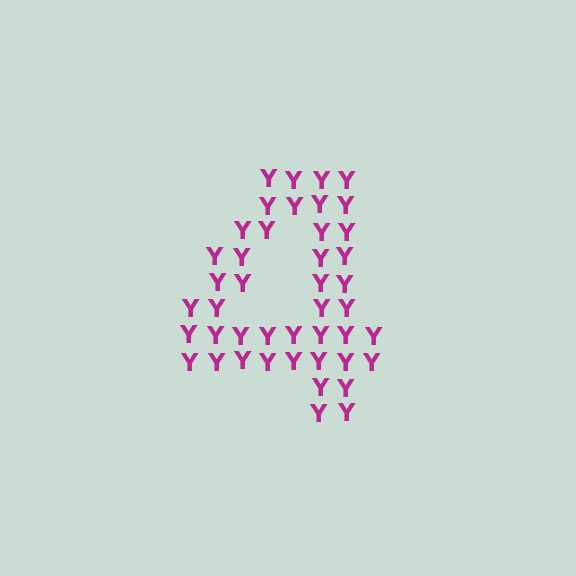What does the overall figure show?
The overall figure shows the digit 4.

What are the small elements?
The small elements are letter Y's.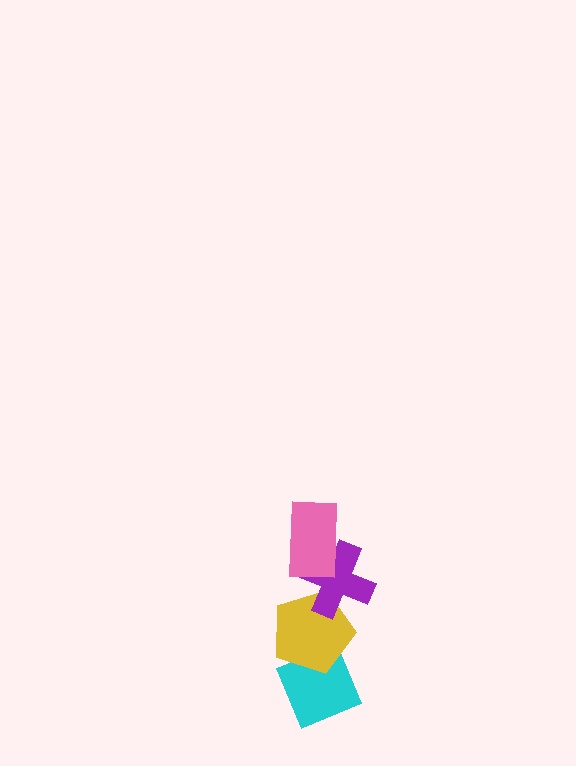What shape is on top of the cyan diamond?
The yellow pentagon is on top of the cyan diamond.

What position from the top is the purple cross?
The purple cross is 2nd from the top.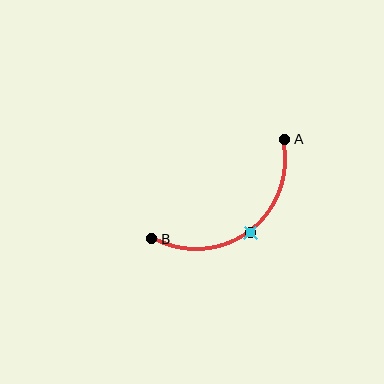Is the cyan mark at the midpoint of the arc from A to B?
Yes. The cyan mark lies on the arc at equal arc-length from both A and B — it is the arc midpoint.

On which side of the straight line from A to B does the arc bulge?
The arc bulges below and to the right of the straight line connecting A and B.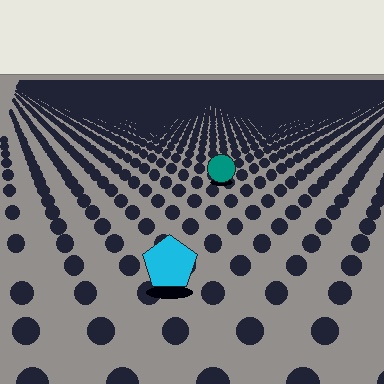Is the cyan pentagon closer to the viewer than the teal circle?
Yes. The cyan pentagon is closer — you can tell from the texture gradient: the ground texture is coarser near it.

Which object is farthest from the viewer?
The teal circle is farthest from the viewer. It appears smaller and the ground texture around it is denser.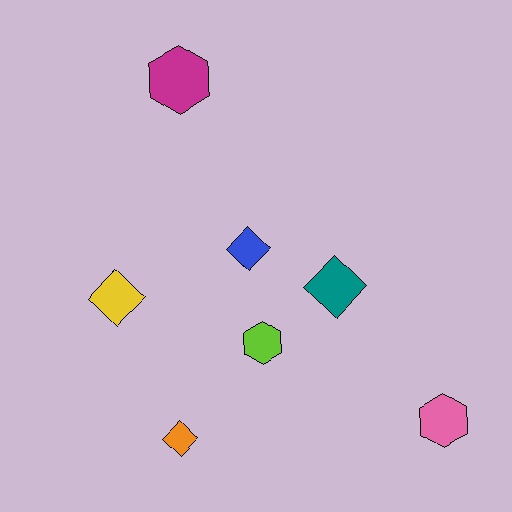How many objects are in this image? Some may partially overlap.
There are 7 objects.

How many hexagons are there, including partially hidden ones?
There are 3 hexagons.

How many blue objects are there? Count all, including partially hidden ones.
There is 1 blue object.